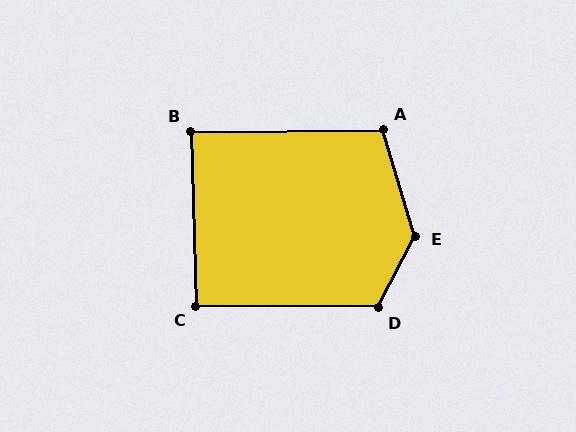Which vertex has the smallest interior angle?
B, at approximately 89 degrees.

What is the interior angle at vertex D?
Approximately 117 degrees (obtuse).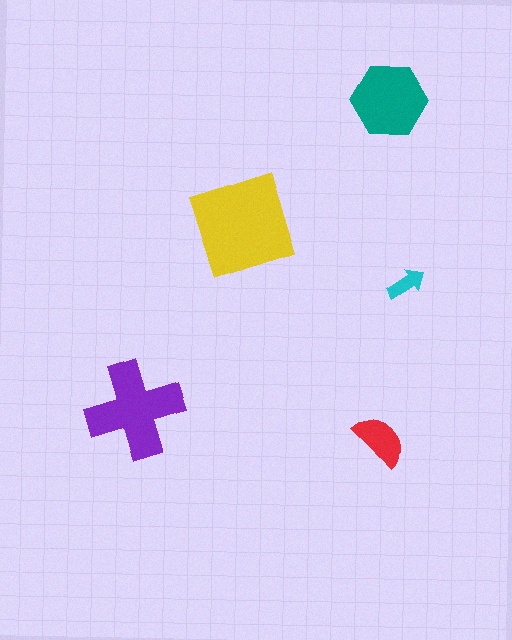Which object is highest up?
The teal hexagon is topmost.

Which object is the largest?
The yellow diamond.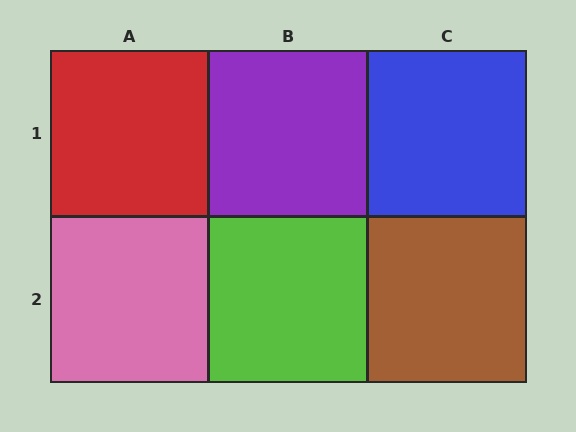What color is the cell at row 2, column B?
Lime.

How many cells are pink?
1 cell is pink.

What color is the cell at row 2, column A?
Pink.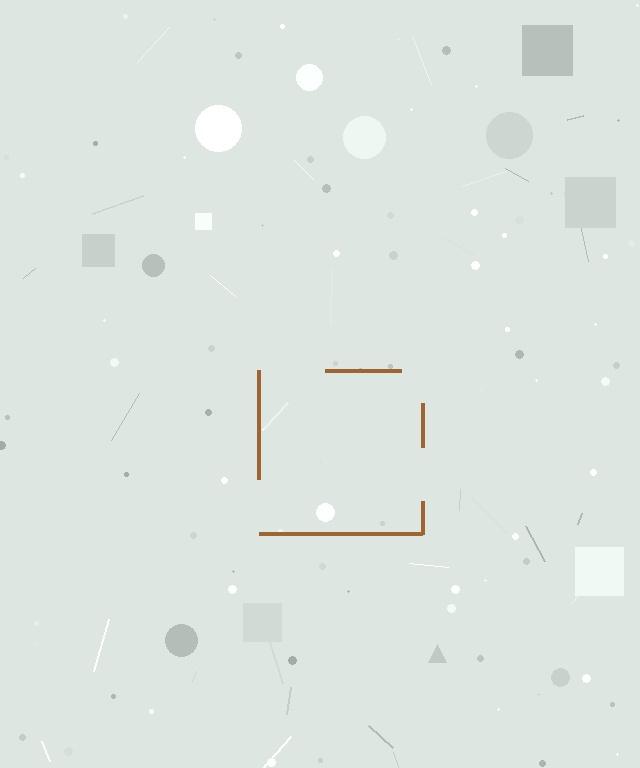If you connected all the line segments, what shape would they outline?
They would outline a square.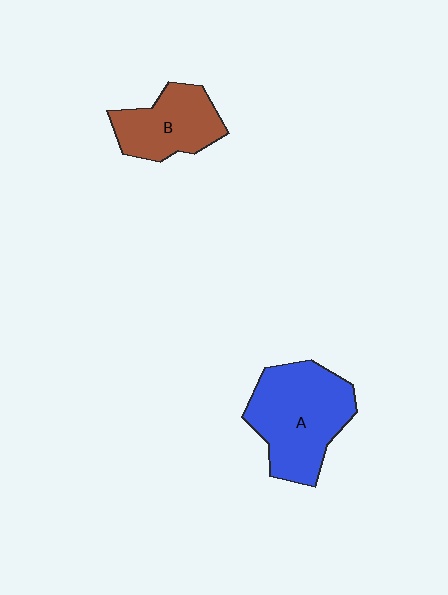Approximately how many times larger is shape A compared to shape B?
Approximately 1.5 times.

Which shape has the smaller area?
Shape B (brown).